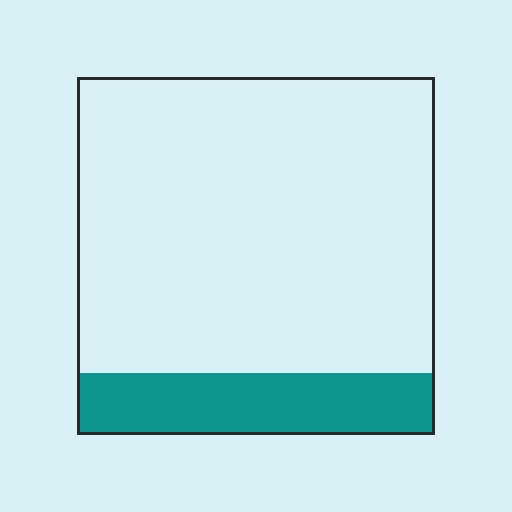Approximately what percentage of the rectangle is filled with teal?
Approximately 15%.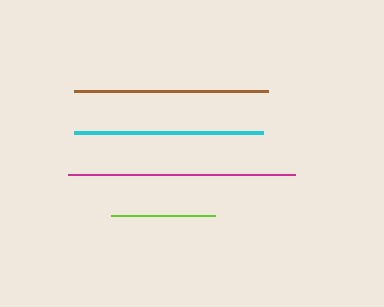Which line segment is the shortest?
The lime line is the shortest at approximately 104 pixels.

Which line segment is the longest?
The magenta line is the longest at approximately 227 pixels.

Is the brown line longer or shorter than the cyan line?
The brown line is longer than the cyan line.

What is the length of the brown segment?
The brown segment is approximately 194 pixels long.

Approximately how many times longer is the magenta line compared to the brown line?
The magenta line is approximately 1.2 times the length of the brown line.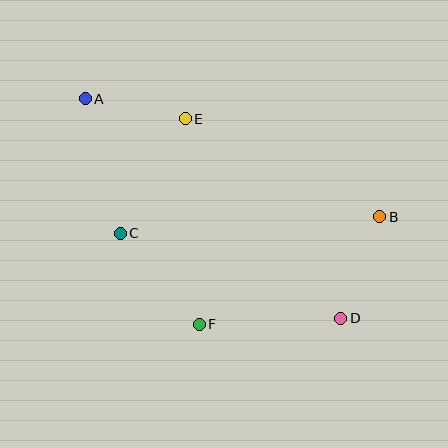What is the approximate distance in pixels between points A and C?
The distance between A and C is approximately 139 pixels.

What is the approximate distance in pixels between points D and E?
The distance between D and E is approximately 253 pixels.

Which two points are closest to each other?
Points A and E are closest to each other.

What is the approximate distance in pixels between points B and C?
The distance between B and C is approximately 260 pixels.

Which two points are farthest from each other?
Points A and D are farthest from each other.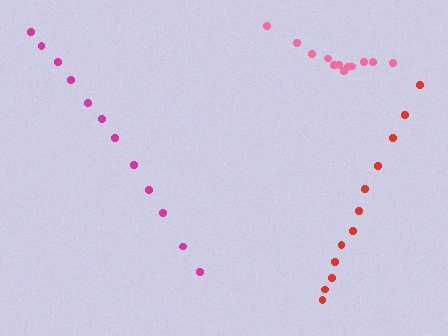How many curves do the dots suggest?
There are 3 distinct paths.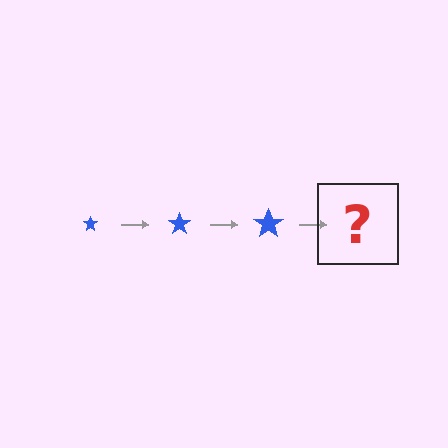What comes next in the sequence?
The next element should be a blue star, larger than the previous one.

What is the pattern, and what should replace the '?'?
The pattern is that the star gets progressively larger each step. The '?' should be a blue star, larger than the previous one.